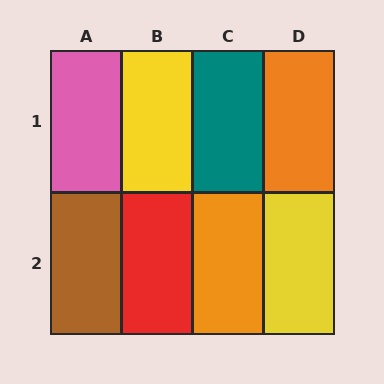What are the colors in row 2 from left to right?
Brown, red, orange, yellow.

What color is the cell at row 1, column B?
Yellow.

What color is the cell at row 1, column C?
Teal.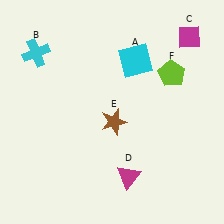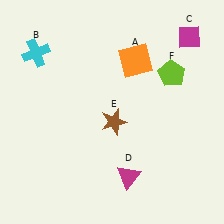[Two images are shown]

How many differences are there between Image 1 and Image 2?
There is 1 difference between the two images.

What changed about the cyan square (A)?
In Image 1, A is cyan. In Image 2, it changed to orange.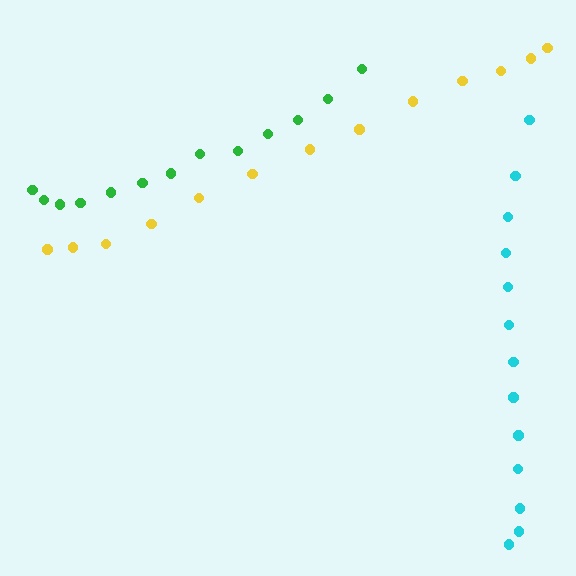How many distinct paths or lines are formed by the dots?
There are 3 distinct paths.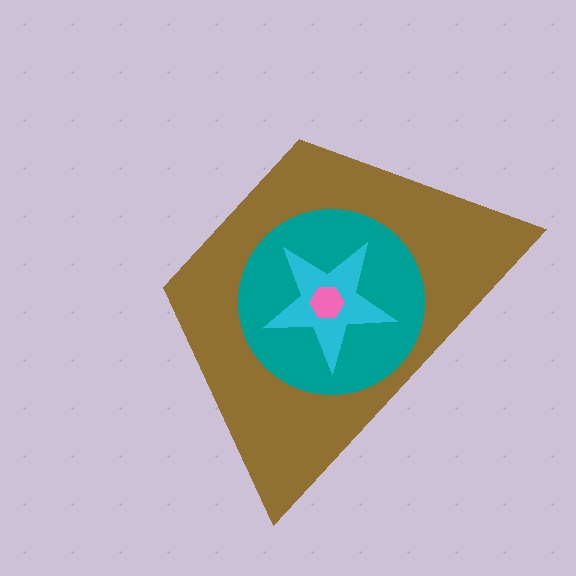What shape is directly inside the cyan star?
The pink hexagon.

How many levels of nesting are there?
4.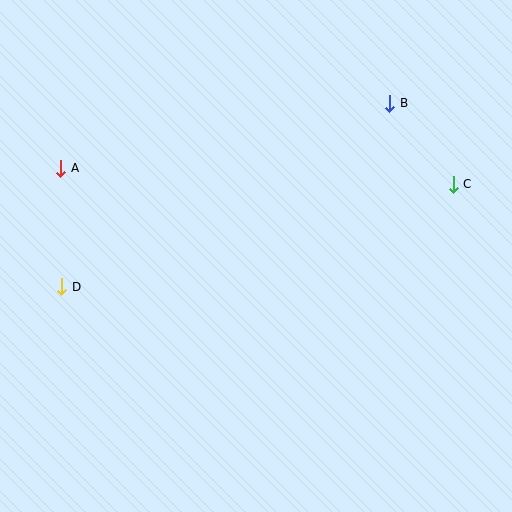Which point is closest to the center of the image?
Point D at (62, 287) is closest to the center.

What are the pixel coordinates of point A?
Point A is at (61, 168).